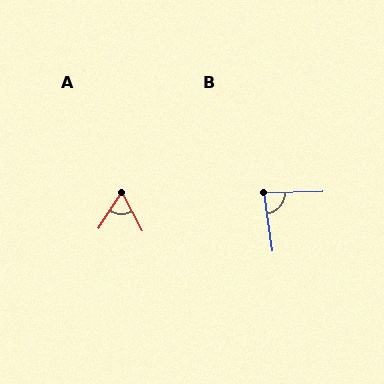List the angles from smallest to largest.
A (61°), B (82°).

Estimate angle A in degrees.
Approximately 61 degrees.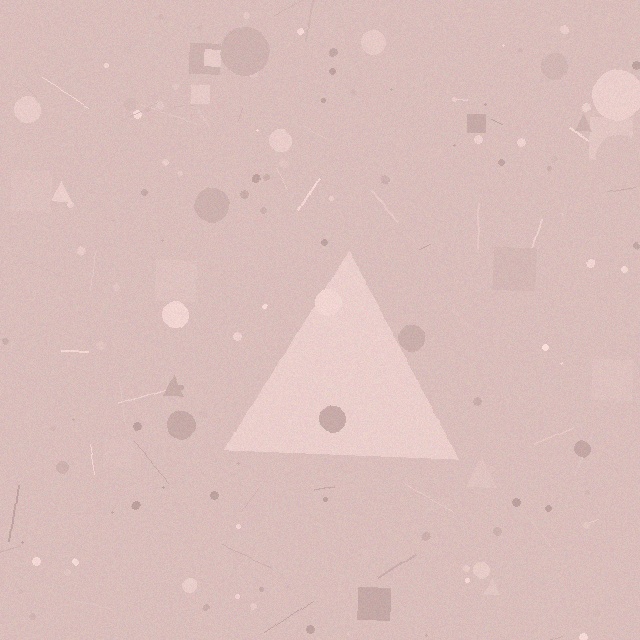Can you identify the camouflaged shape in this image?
The camouflaged shape is a triangle.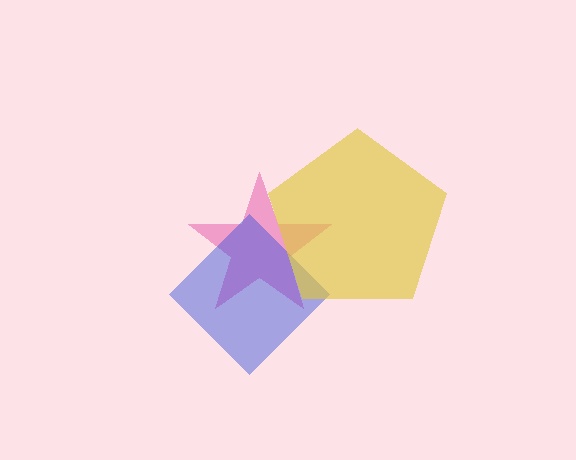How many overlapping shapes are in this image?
There are 3 overlapping shapes in the image.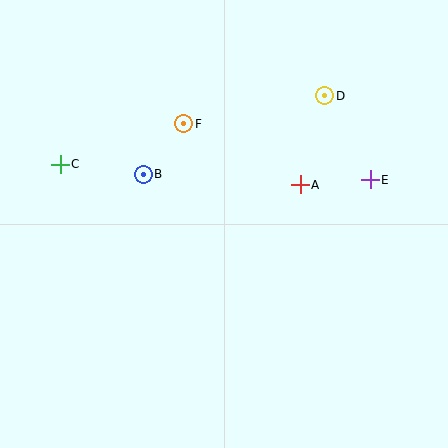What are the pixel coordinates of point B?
Point B is at (143, 174).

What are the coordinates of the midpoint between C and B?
The midpoint between C and B is at (102, 169).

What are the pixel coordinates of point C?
Point C is at (60, 164).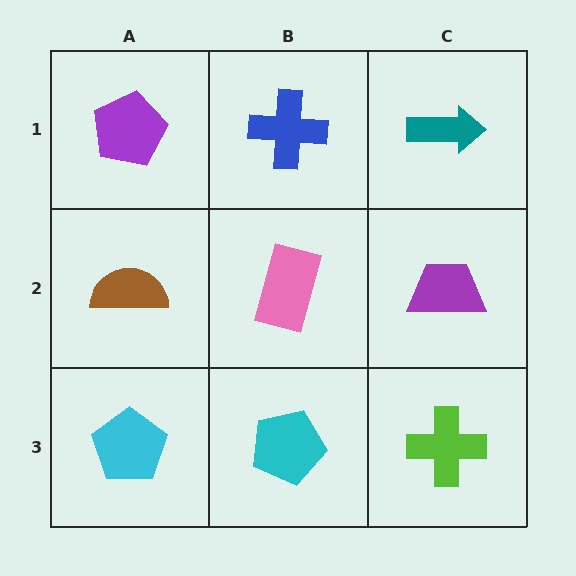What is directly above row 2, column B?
A blue cross.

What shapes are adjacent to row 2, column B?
A blue cross (row 1, column B), a cyan pentagon (row 3, column B), a brown semicircle (row 2, column A), a purple trapezoid (row 2, column C).